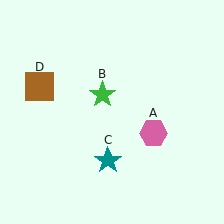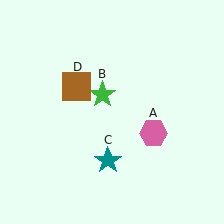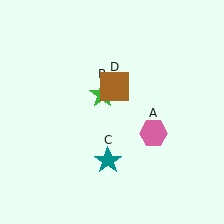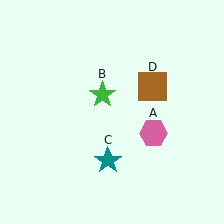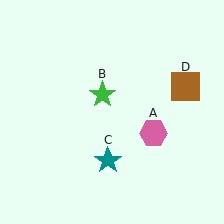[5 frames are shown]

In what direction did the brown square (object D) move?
The brown square (object D) moved right.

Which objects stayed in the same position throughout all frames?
Pink hexagon (object A) and green star (object B) and teal star (object C) remained stationary.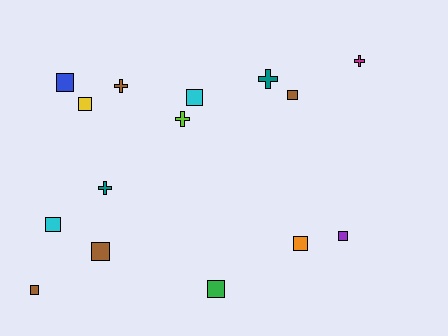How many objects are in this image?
There are 15 objects.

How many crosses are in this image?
There are 5 crosses.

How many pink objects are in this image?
There are no pink objects.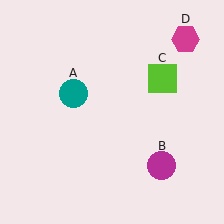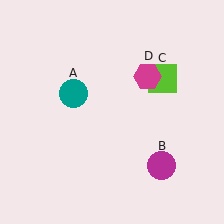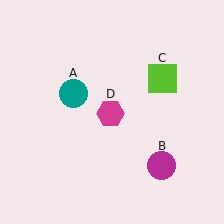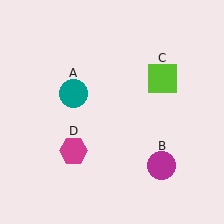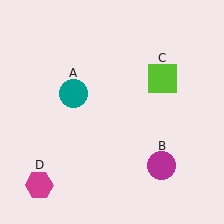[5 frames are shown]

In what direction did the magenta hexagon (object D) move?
The magenta hexagon (object D) moved down and to the left.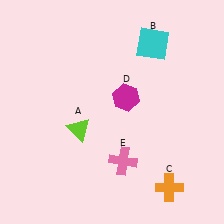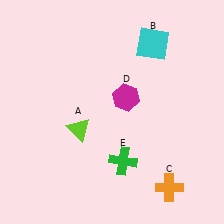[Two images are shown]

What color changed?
The cross (E) changed from pink in Image 1 to green in Image 2.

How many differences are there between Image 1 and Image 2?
There is 1 difference between the two images.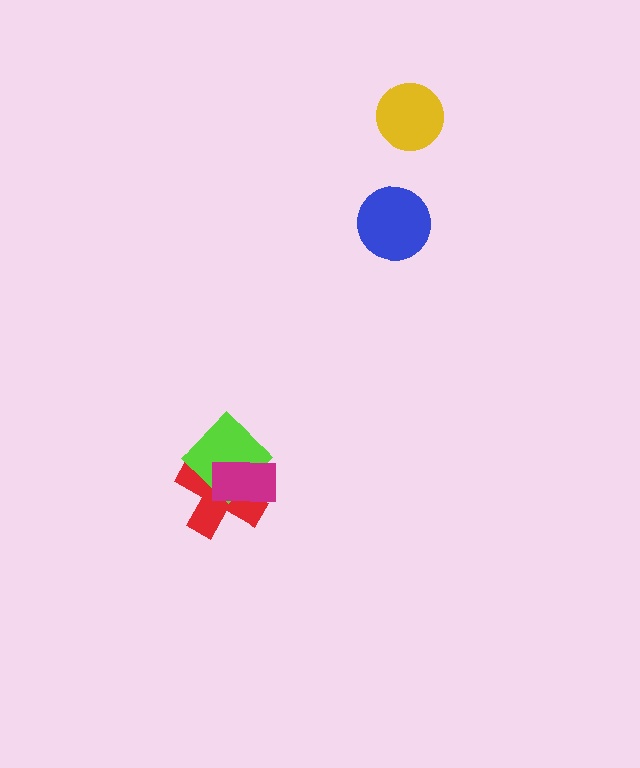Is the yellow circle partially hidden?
No, no other shape covers it.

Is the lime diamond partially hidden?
Yes, it is partially covered by another shape.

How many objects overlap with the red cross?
2 objects overlap with the red cross.